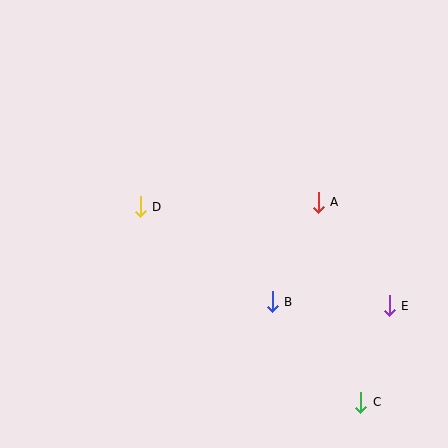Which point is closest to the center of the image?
Point D at (140, 207) is closest to the center.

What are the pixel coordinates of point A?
Point A is at (318, 202).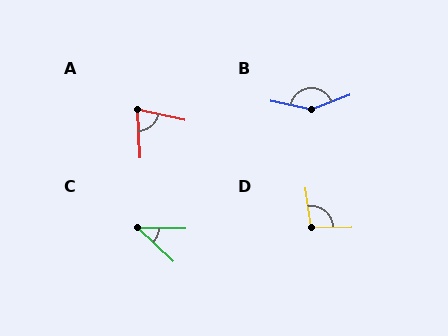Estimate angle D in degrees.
Approximately 98 degrees.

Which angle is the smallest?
C, at approximately 42 degrees.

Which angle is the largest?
B, at approximately 148 degrees.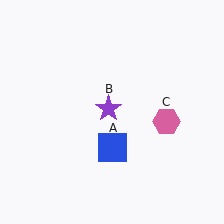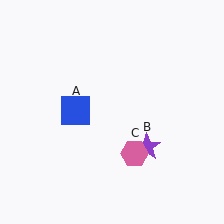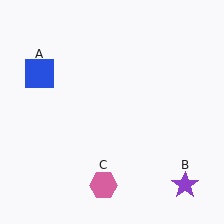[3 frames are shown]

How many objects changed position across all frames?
3 objects changed position: blue square (object A), purple star (object B), pink hexagon (object C).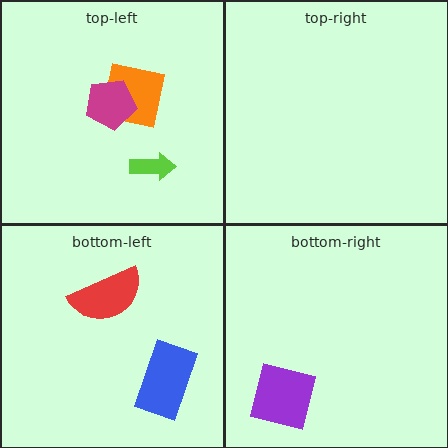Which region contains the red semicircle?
The bottom-left region.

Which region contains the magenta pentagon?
The top-left region.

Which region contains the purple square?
The bottom-right region.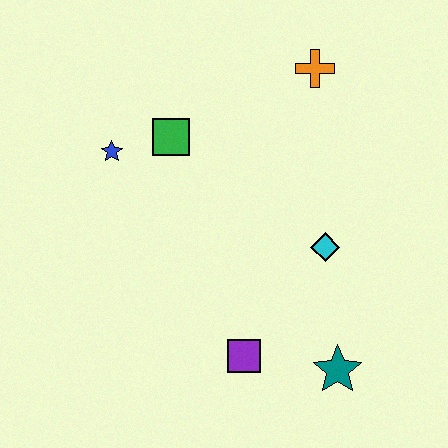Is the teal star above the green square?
No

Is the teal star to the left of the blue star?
No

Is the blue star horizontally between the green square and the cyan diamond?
No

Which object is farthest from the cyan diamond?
The blue star is farthest from the cyan diamond.